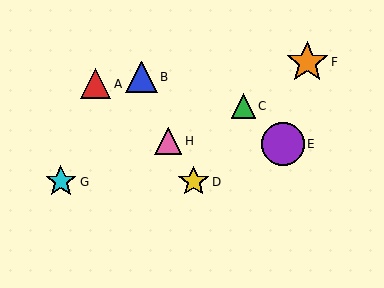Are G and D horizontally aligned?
Yes, both are at y≈182.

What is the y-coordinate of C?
Object C is at y≈106.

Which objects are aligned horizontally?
Objects D, G are aligned horizontally.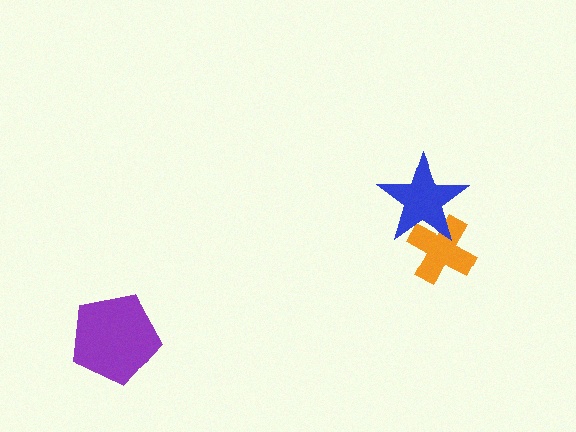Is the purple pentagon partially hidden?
No, no other shape covers it.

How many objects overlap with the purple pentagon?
0 objects overlap with the purple pentagon.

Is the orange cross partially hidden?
Yes, it is partially covered by another shape.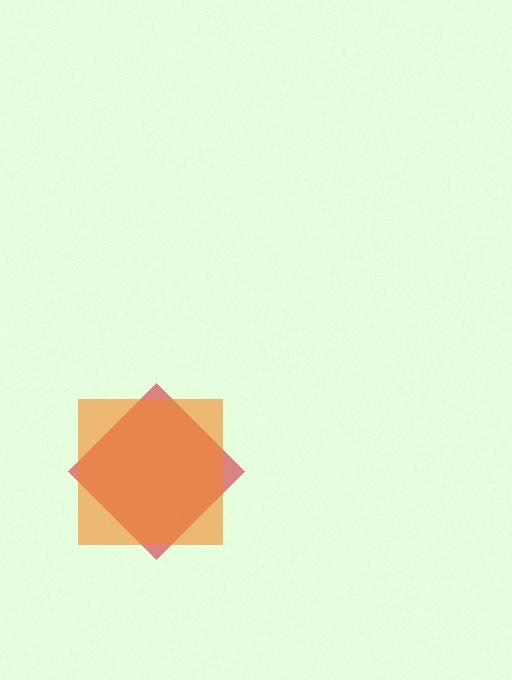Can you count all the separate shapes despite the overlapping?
Yes, there are 2 separate shapes.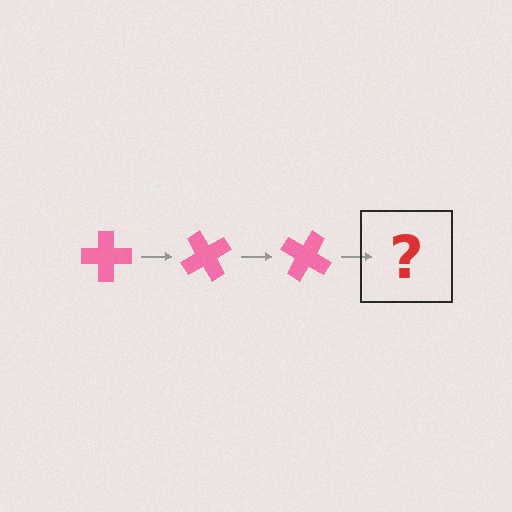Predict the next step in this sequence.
The next step is a pink cross rotated 180 degrees.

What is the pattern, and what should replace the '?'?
The pattern is that the cross rotates 60 degrees each step. The '?' should be a pink cross rotated 180 degrees.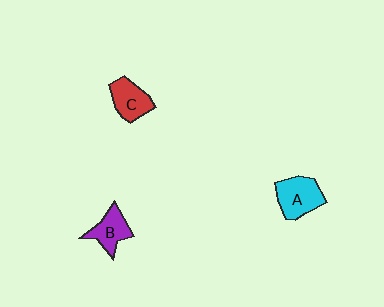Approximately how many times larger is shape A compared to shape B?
Approximately 1.3 times.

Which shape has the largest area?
Shape A (cyan).